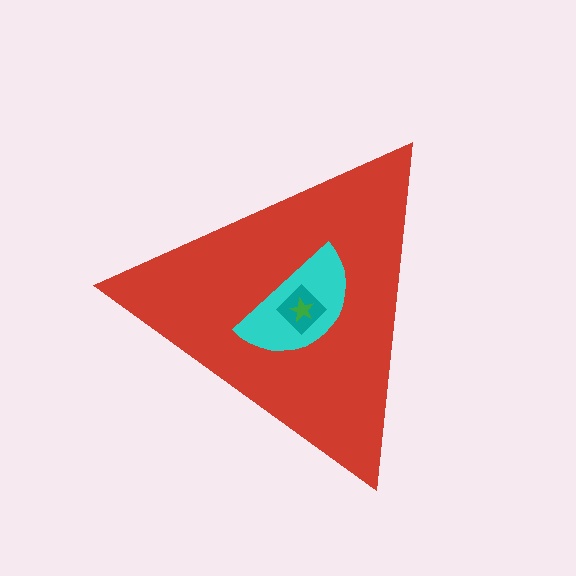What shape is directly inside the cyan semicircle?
The teal diamond.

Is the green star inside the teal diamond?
Yes.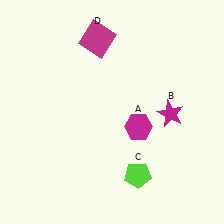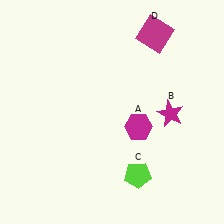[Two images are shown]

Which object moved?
The magenta square (D) moved right.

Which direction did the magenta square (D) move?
The magenta square (D) moved right.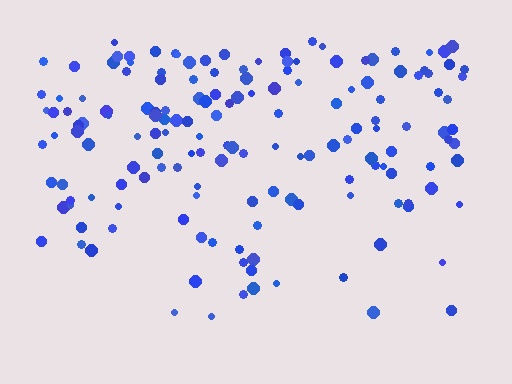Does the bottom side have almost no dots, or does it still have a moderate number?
Still a moderate number, just noticeably fewer than the top.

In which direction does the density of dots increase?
From bottom to top, with the top side densest.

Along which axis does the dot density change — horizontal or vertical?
Vertical.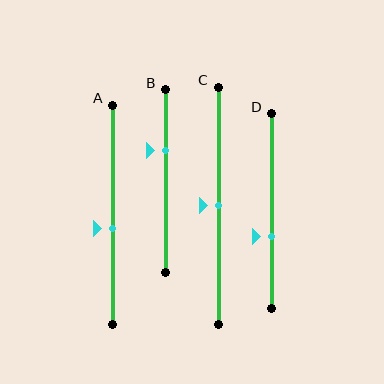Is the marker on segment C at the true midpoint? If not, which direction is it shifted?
Yes, the marker on segment C is at the true midpoint.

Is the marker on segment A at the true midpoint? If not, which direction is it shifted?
No, the marker on segment A is shifted downward by about 6% of the segment length.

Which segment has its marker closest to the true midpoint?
Segment C has its marker closest to the true midpoint.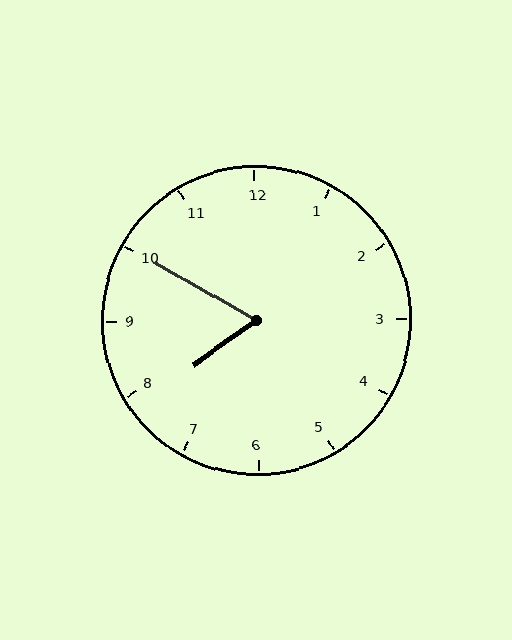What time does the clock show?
7:50.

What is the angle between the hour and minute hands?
Approximately 65 degrees.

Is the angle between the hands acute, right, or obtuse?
It is acute.